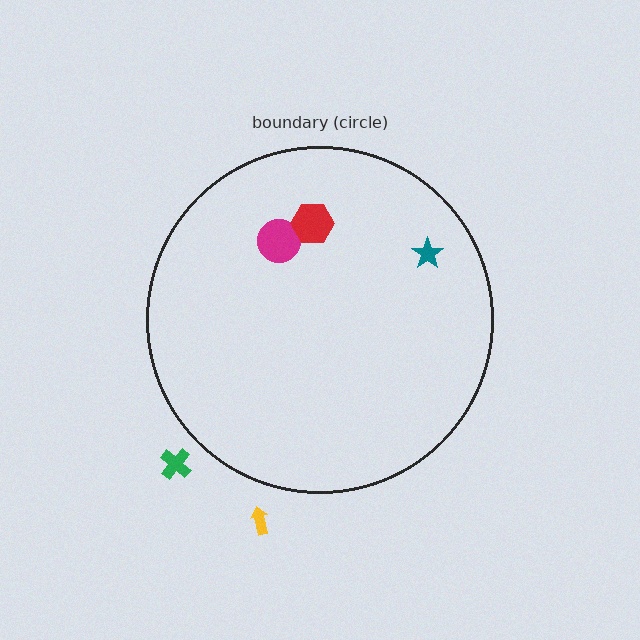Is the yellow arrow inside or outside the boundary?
Outside.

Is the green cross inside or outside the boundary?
Outside.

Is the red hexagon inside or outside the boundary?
Inside.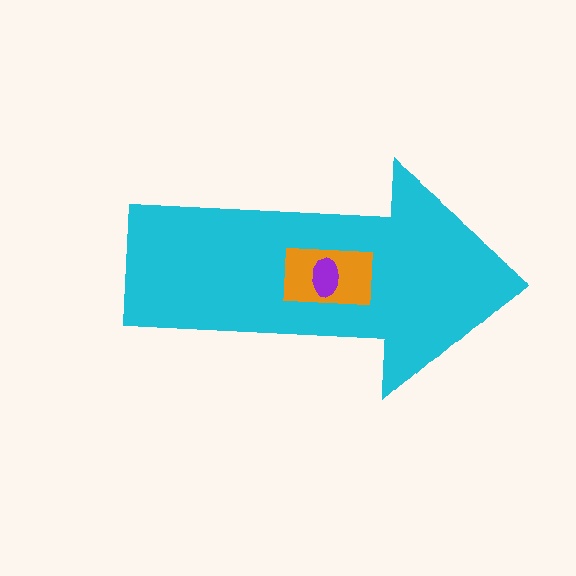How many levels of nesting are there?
3.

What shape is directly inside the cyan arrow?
The orange rectangle.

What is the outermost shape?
The cyan arrow.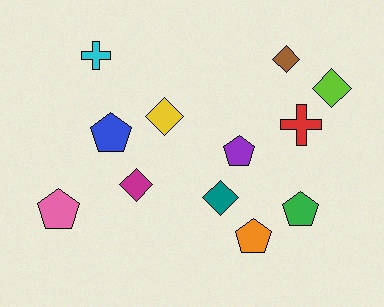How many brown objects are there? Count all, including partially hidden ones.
There is 1 brown object.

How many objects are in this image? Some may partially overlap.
There are 12 objects.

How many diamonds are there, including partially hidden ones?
There are 5 diamonds.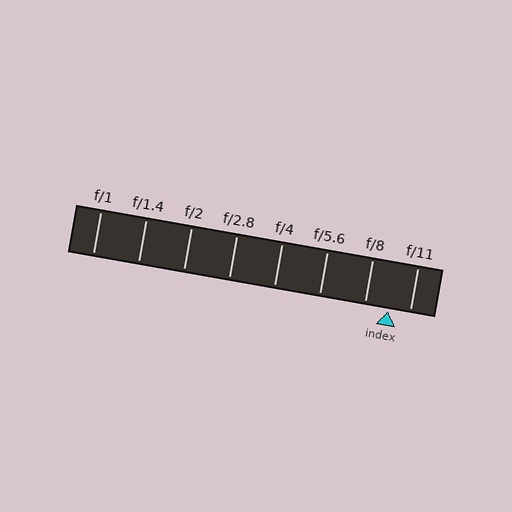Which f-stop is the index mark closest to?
The index mark is closest to f/11.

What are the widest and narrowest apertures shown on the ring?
The widest aperture shown is f/1 and the narrowest is f/11.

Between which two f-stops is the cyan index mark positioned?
The index mark is between f/8 and f/11.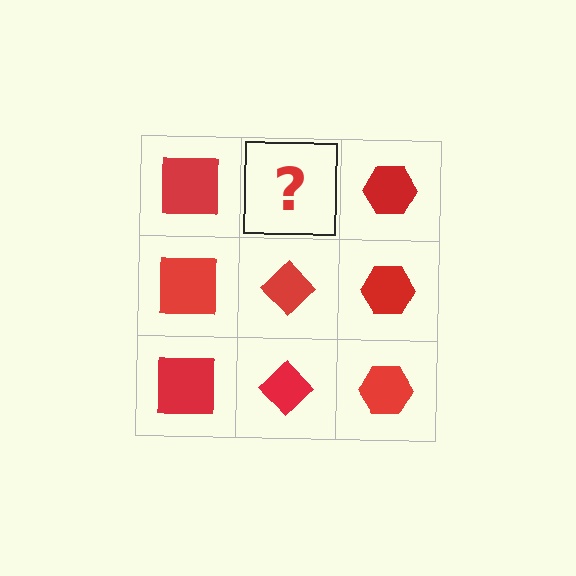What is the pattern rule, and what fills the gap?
The rule is that each column has a consistent shape. The gap should be filled with a red diamond.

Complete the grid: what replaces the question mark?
The question mark should be replaced with a red diamond.